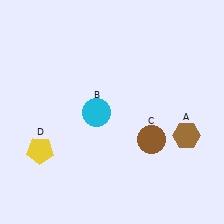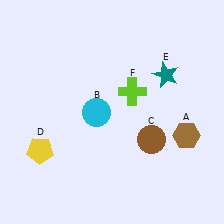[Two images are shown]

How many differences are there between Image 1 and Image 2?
There are 2 differences between the two images.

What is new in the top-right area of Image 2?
A lime cross (F) was added in the top-right area of Image 2.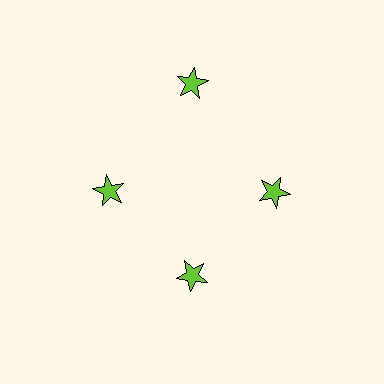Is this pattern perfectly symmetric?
No. The 4 lime stars are arranged in a ring, but one element near the 12 o'clock position is pushed outward from the center, breaking the 4-fold rotational symmetry.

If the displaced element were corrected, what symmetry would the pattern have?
It would have 4-fold rotational symmetry — the pattern would map onto itself every 90 degrees.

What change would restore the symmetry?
The symmetry would be restored by moving it inward, back onto the ring so that all 4 stars sit at equal angles and equal distance from the center.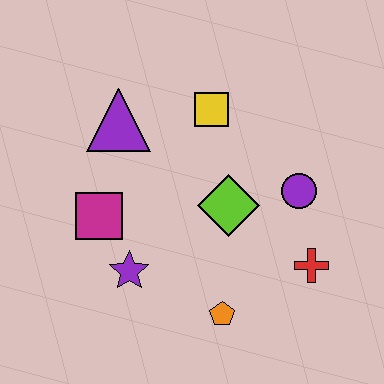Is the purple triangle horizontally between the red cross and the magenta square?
Yes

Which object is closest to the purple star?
The magenta square is closest to the purple star.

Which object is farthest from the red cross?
The purple triangle is farthest from the red cross.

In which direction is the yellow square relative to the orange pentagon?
The yellow square is above the orange pentagon.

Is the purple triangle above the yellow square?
No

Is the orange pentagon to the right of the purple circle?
No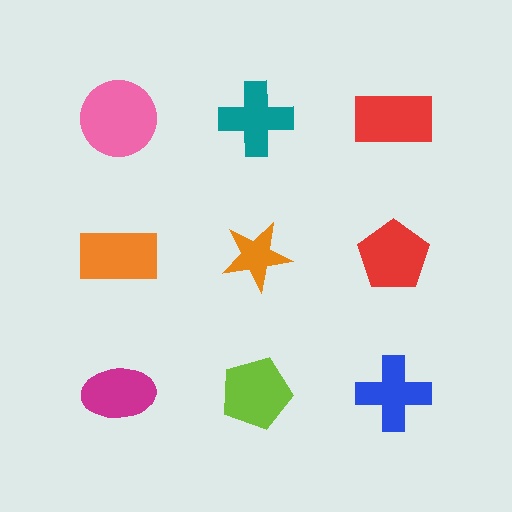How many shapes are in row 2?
3 shapes.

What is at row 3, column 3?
A blue cross.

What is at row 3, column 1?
A magenta ellipse.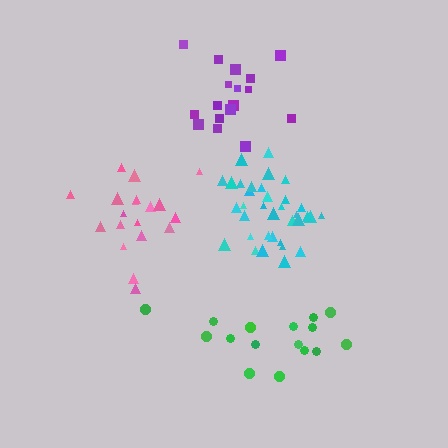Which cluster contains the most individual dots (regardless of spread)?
Cyan (35).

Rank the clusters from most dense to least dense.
cyan, pink, green, purple.